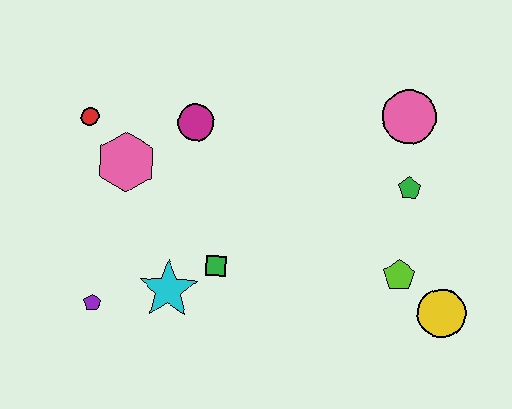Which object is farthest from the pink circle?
The purple pentagon is farthest from the pink circle.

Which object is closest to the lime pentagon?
The yellow circle is closest to the lime pentagon.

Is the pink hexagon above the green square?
Yes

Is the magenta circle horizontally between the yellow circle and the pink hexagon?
Yes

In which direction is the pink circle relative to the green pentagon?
The pink circle is above the green pentagon.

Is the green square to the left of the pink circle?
Yes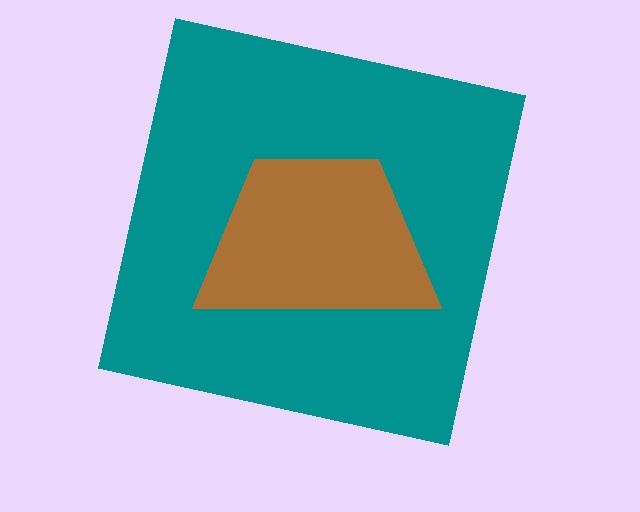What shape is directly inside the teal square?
The brown trapezoid.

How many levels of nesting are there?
2.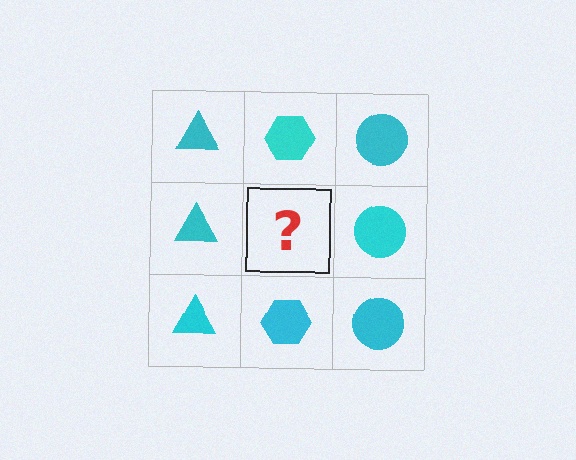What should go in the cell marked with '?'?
The missing cell should contain a cyan hexagon.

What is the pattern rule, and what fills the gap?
The rule is that each column has a consistent shape. The gap should be filled with a cyan hexagon.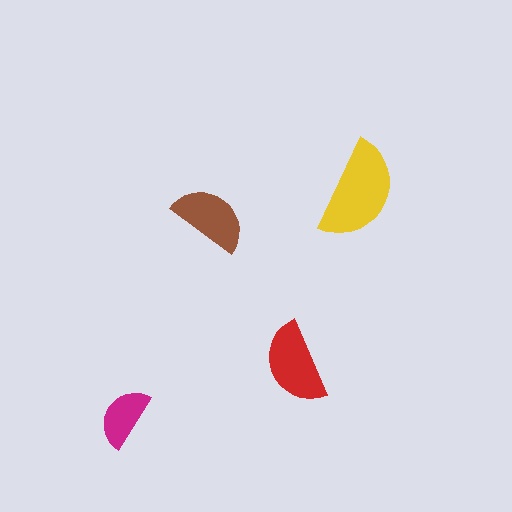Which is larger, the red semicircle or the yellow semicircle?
The yellow one.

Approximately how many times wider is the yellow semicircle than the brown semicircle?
About 1.5 times wider.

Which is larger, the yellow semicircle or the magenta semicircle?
The yellow one.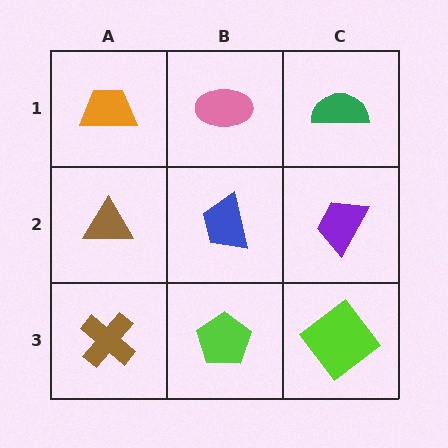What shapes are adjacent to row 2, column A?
An orange trapezoid (row 1, column A), a brown cross (row 3, column A), a blue trapezoid (row 2, column B).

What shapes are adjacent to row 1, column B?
A blue trapezoid (row 2, column B), an orange trapezoid (row 1, column A), a green semicircle (row 1, column C).